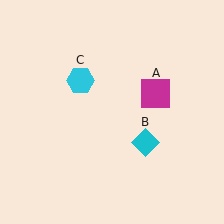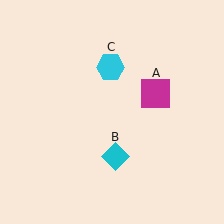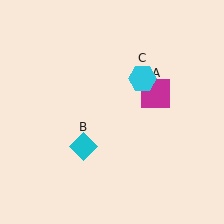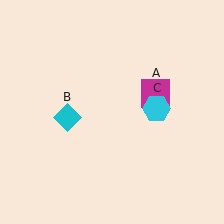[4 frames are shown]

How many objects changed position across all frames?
2 objects changed position: cyan diamond (object B), cyan hexagon (object C).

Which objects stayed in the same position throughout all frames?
Magenta square (object A) remained stationary.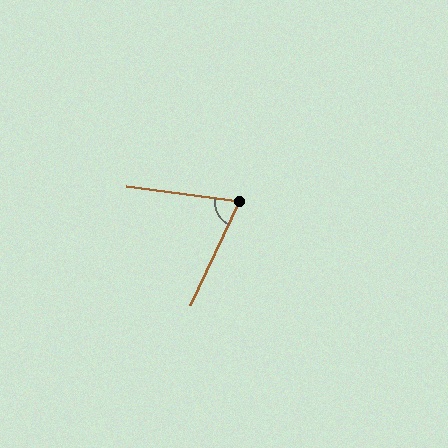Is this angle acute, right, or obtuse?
It is acute.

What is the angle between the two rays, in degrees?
Approximately 73 degrees.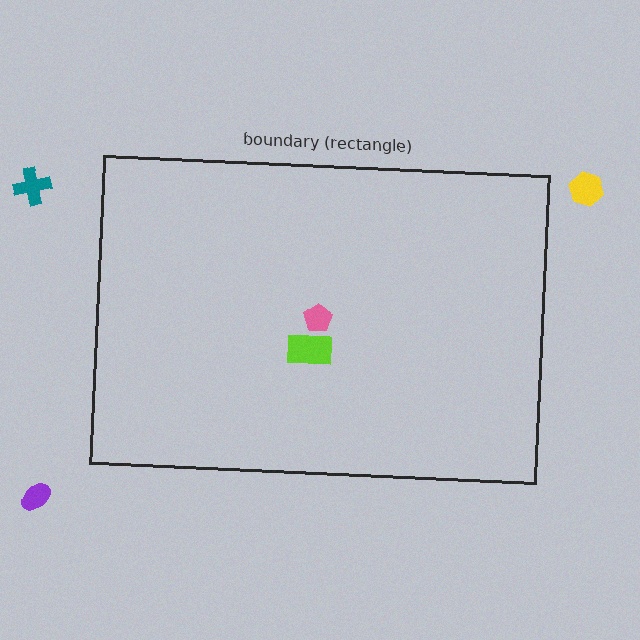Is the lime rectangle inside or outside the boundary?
Inside.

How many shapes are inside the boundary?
2 inside, 3 outside.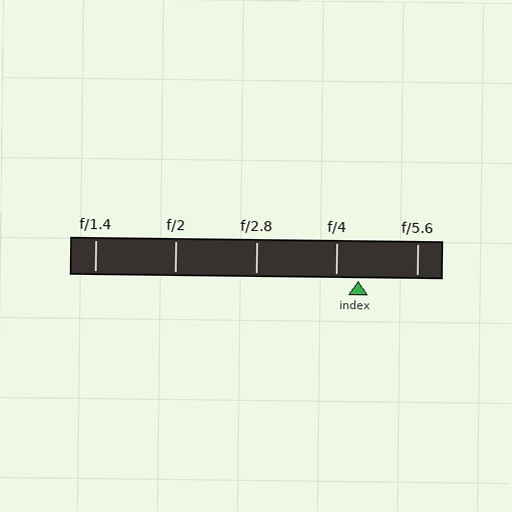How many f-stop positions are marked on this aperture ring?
There are 5 f-stop positions marked.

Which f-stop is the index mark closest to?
The index mark is closest to f/4.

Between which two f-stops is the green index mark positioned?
The index mark is between f/4 and f/5.6.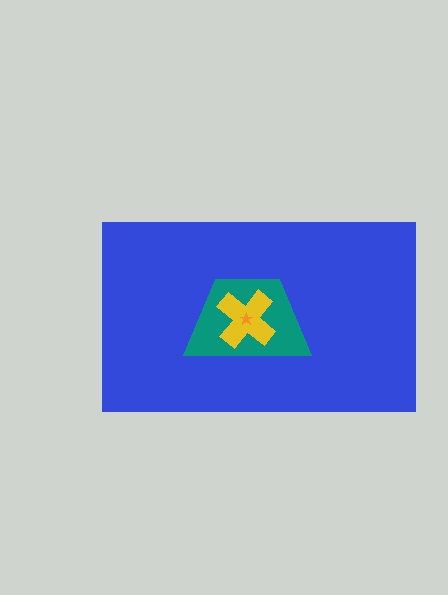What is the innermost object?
The orange star.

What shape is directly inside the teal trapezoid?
The yellow cross.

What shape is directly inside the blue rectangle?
The teal trapezoid.